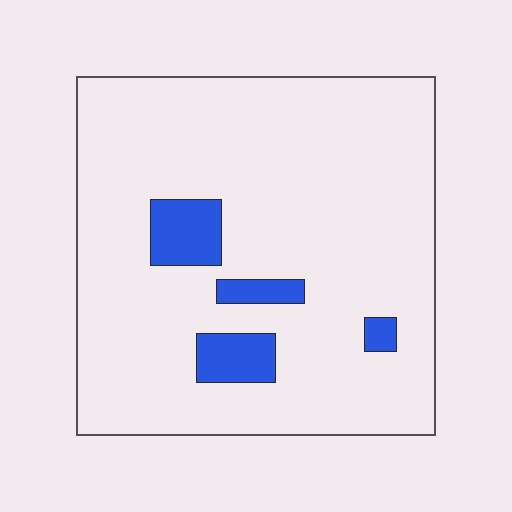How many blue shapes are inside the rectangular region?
4.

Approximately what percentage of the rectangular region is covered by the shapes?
Approximately 10%.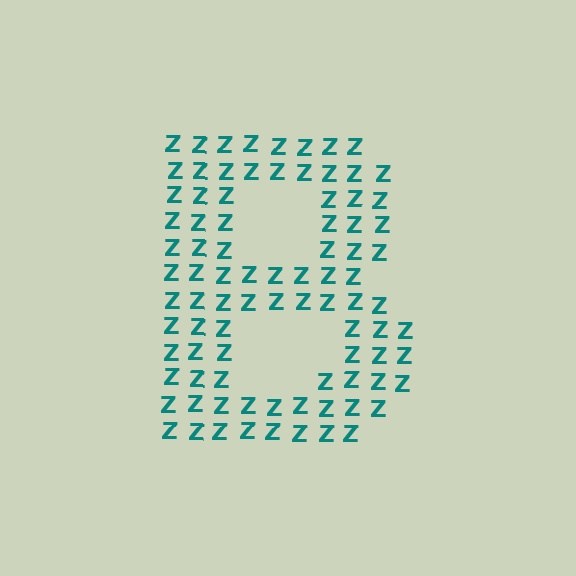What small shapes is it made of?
It is made of small letter Z's.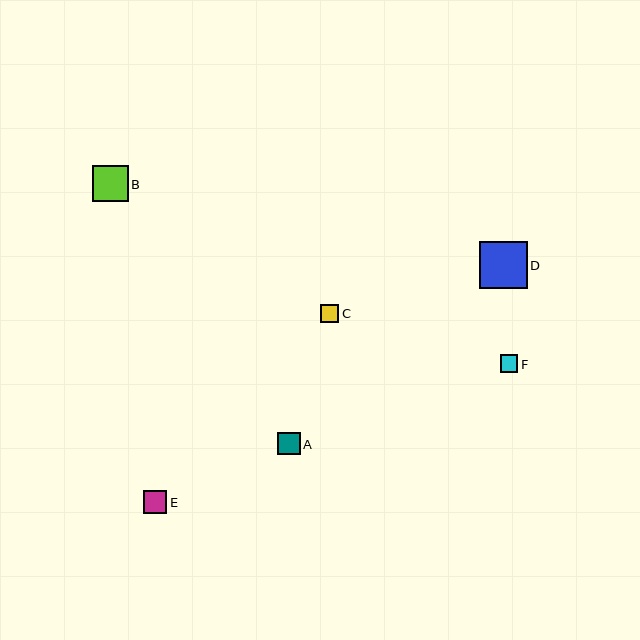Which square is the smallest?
Square F is the smallest with a size of approximately 17 pixels.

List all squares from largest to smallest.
From largest to smallest: D, B, E, A, C, F.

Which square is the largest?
Square D is the largest with a size of approximately 47 pixels.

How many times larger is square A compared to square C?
Square A is approximately 1.2 times the size of square C.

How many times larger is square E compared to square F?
Square E is approximately 1.3 times the size of square F.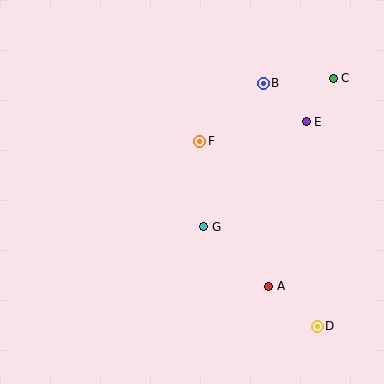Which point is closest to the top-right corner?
Point C is closest to the top-right corner.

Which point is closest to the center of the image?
Point G at (204, 227) is closest to the center.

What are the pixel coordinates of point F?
Point F is at (200, 141).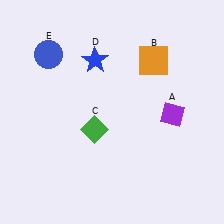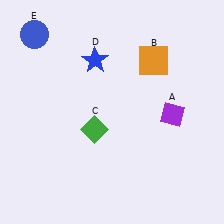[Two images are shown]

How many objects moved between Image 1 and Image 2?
1 object moved between the two images.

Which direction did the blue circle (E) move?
The blue circle (E) moved up.